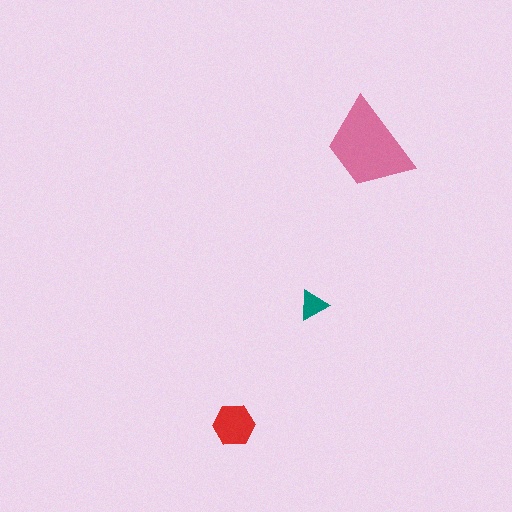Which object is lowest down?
The red hexagon is bottommost.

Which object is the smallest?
The teal triangle.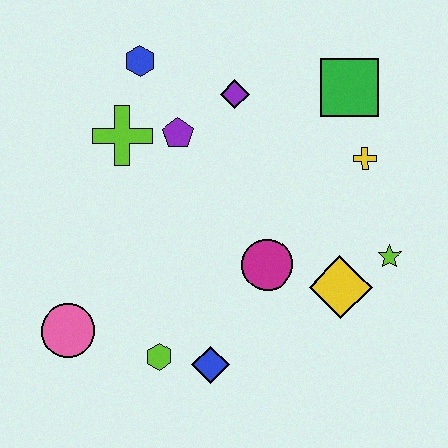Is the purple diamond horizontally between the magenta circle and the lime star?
No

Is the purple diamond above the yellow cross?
Yes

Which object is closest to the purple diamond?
The purple pentagon is closest to the purple diamond.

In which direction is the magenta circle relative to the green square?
The magenta circle is below the green square.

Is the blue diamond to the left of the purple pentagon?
No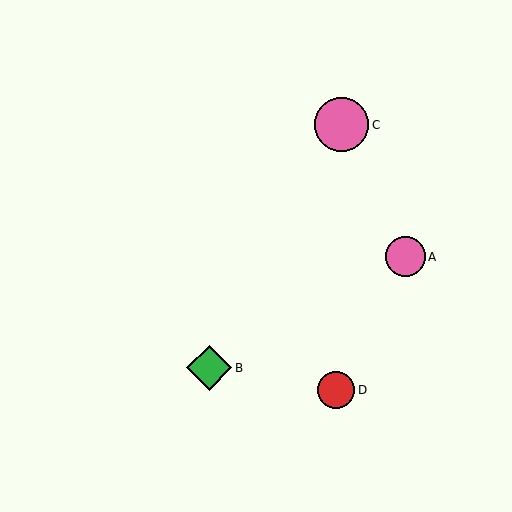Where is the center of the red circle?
The center of the red circle is at (336, 390).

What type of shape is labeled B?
Shape B is a green diamond.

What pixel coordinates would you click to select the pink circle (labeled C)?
Click at (342, 125) to select the pink circle C.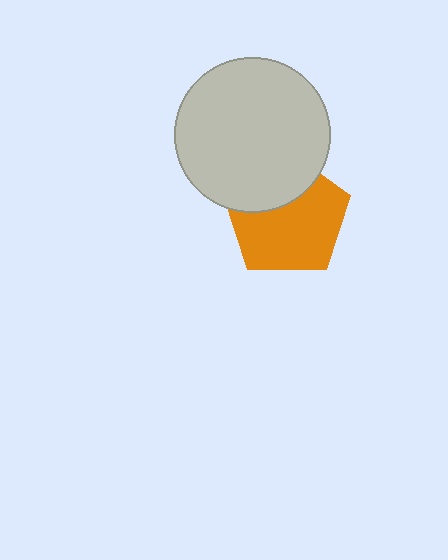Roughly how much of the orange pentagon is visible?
Most of it is visible (roughly 67%).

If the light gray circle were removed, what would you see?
You would see the complete orange pentagon.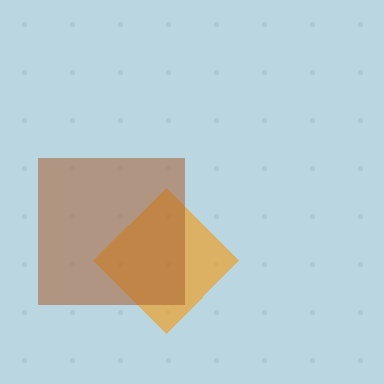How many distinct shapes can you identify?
There are 2 distinct shapes: an orange diamond, a brown square.